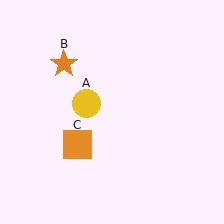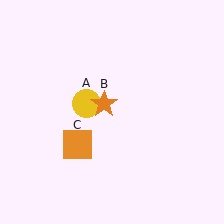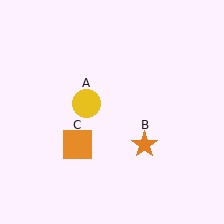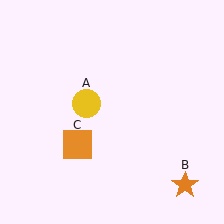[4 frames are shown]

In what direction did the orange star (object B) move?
The orange star (object B) moved down and to the right.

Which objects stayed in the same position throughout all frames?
Yellow circle (object A) and orange square (object C) remained stationary.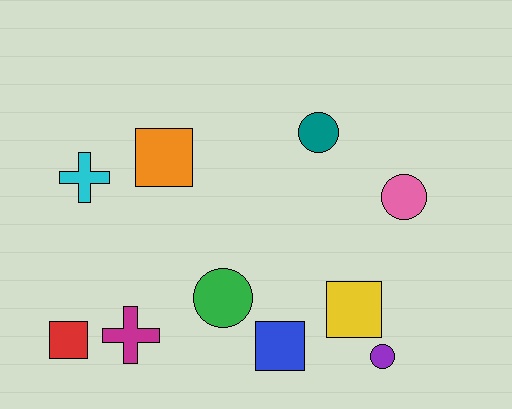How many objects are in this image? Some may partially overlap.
There are 10 objects.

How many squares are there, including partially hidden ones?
There are 4 squares.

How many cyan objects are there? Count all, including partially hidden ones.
There is 1 cyan object.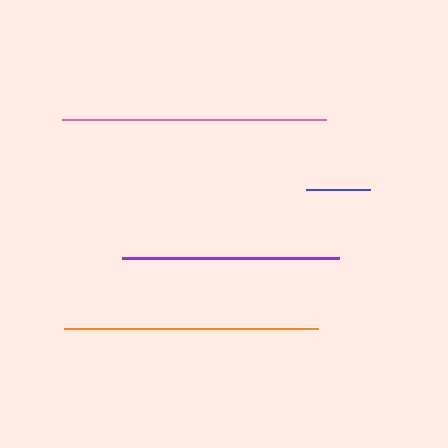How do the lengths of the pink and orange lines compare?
The pink and orange lines are approximately the same length.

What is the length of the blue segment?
The blue segment is approximately 64 pixels long.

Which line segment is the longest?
The pink line is the longest at approximately 264 pixels.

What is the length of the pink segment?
The pink segment is approximately 264 pixels long.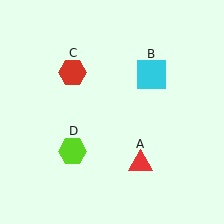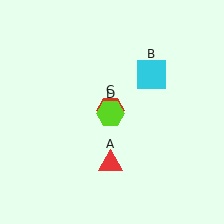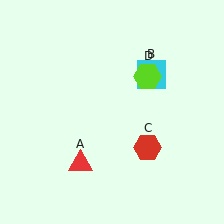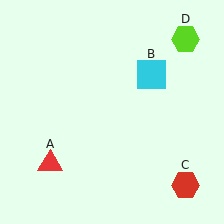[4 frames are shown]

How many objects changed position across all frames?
3 objects changed position: red triangle (object A), red hexagon (object C), lime hexagon (object D).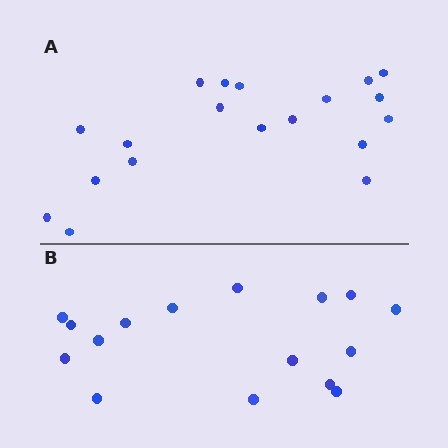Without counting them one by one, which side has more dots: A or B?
Region A (the top region) has more dots.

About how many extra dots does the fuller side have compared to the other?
Region A has just a few more — roughly 2 or 3 more dots than region B.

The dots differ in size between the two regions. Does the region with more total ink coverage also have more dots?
No. Region B has more total ink coverage because its dots are larger, but region A actually contains more individual dots. Total area can be misleading — the number of items is what matters here.